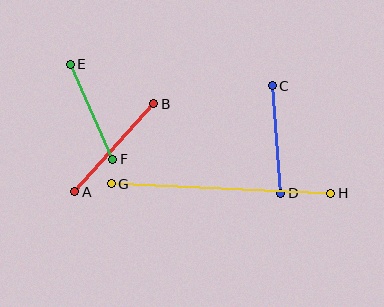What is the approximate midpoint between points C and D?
The midpoint is at approximately (277, 140) pixels.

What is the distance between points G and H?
The distance is approximately 220 pixels.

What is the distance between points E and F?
The distance is approximately 104 pixels.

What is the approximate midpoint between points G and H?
The midpoint is at approximately (221, 189) pixels.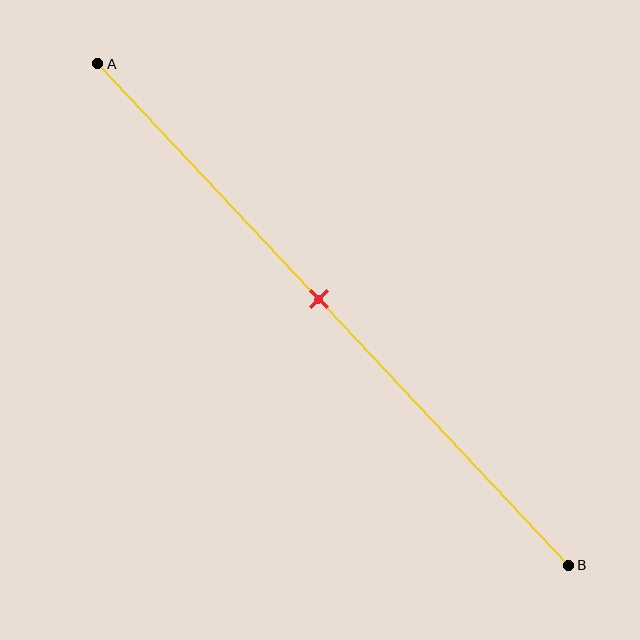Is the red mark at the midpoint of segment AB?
No, the mark is at about 45% from A, not at the 50% midpoint.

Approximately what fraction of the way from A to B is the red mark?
The red mark is approximately 45% of the way from A to B.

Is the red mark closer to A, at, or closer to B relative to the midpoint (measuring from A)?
The red mark is closer to point A than the midpoint of segment AB.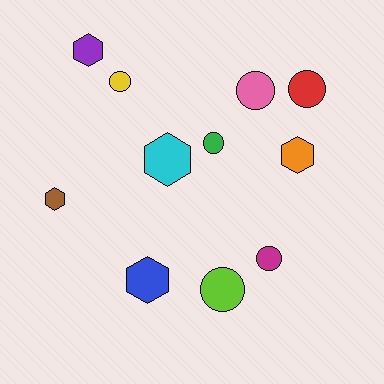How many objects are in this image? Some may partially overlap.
There are 11 objects.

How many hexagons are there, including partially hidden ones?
There are 5 hexagons.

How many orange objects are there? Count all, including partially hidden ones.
There is 1 orange object.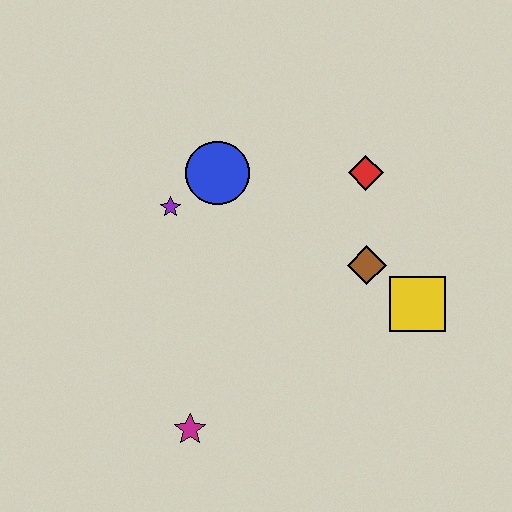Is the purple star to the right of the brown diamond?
No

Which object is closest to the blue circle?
The purple star is closest to the blue circle.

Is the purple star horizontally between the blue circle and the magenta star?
No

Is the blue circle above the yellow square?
Yes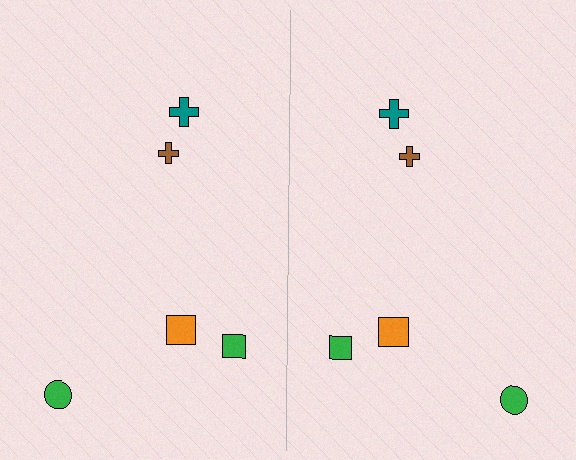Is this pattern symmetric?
Yes, this pattern has bilateral (reflection) symmetry.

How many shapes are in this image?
There are 10 shapes in this image.